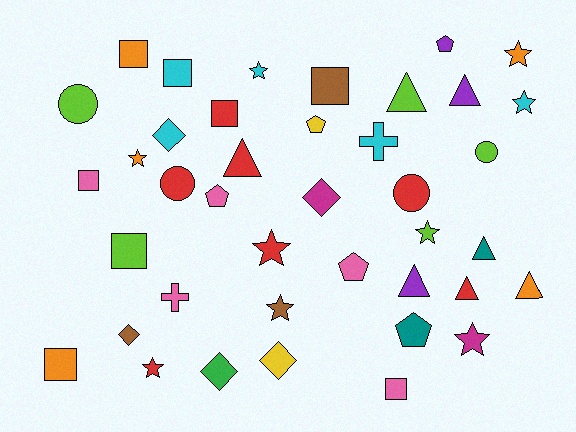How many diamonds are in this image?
There are 5 diamonds.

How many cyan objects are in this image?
There are 5 cyan objects.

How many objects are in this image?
There are 40 objects.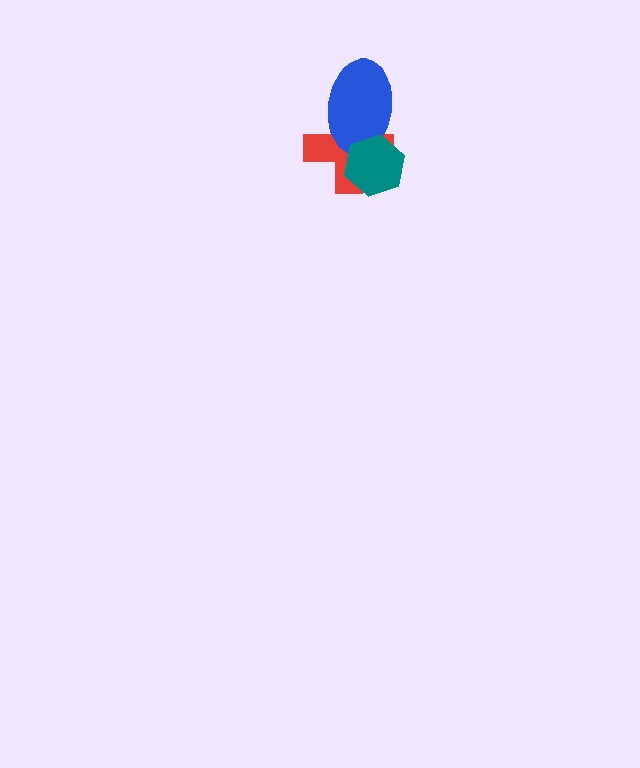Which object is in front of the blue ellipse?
The teal hexagon is in front of the blue ellipse.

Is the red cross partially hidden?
Yes, it is partially covered by another shape.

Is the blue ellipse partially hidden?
Yes, it is partially covered by another shape.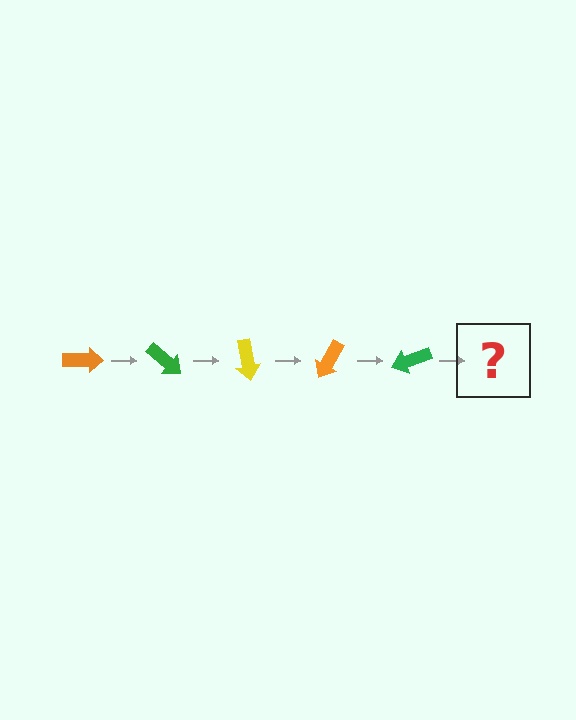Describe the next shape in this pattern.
It should be a yellow arrow, rotated 200 degrees from the start.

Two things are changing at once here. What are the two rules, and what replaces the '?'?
The two rules are that it rotates 40 degrees each step and the color cycles through orange, green, and yellow. The '?' should be a yellow arrow, rotated 200 degrees from the start.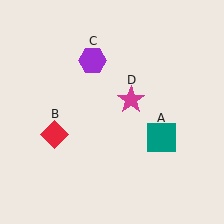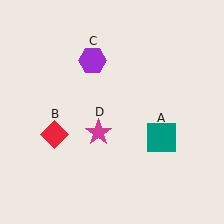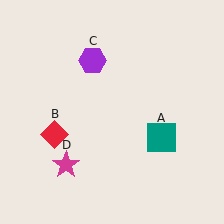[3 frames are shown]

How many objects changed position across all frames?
1 object changed position: magenta star (object D).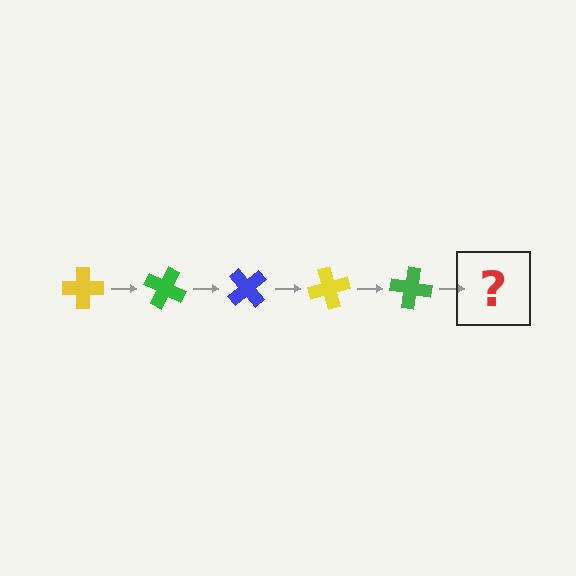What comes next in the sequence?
The next element should be a blue cross, rotated 125 degrees from the start.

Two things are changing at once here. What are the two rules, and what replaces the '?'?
The two rules are that it rotates 25 degrees each step and the color cycles through yellow, green, and blue. The '?' should be a blue cross, rotated 125 degrees from the start.